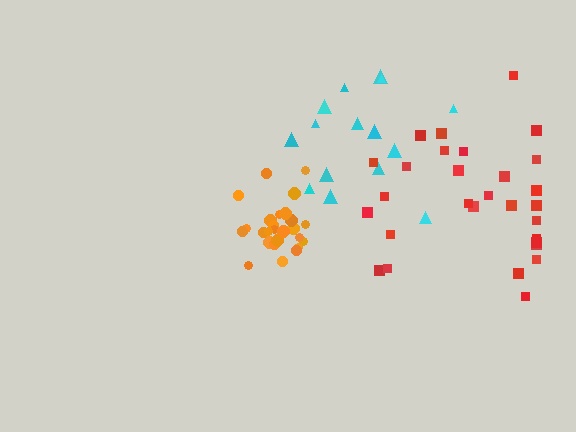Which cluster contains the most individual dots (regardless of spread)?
Red (29).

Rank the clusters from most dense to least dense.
orange, red, cyan.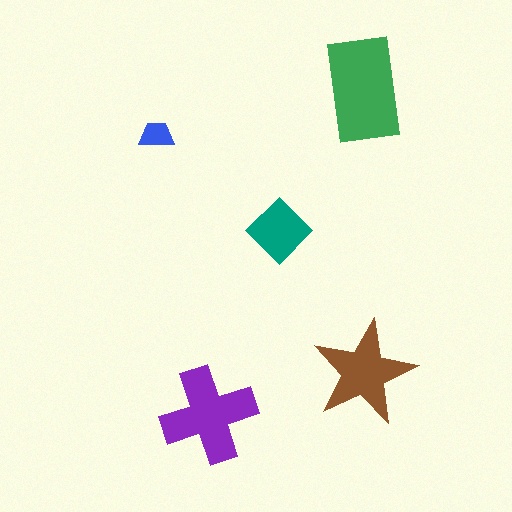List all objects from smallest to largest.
The blue trapezoid, the teal diamond, the brown star, the purple cross, the green rectangle.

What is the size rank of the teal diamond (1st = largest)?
4th.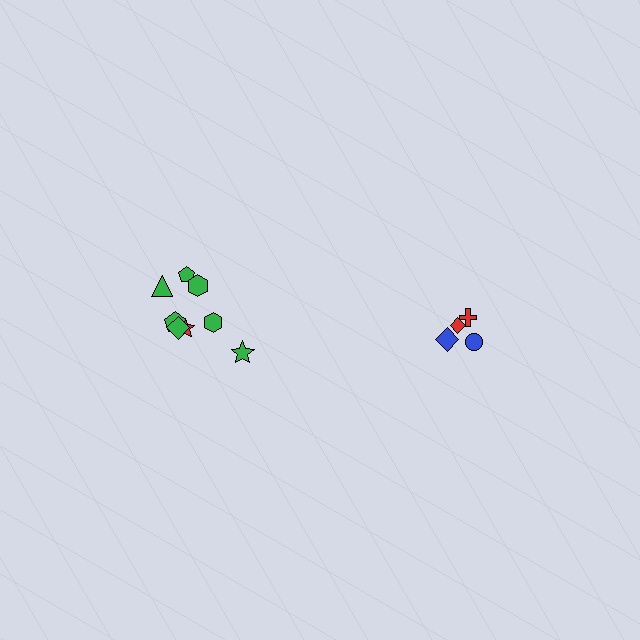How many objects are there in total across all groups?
There are 12 objects.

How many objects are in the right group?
There are 4 objects.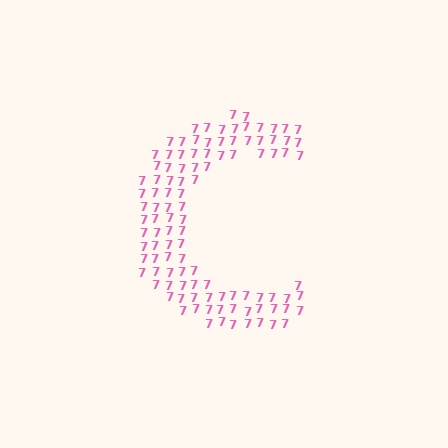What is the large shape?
The large shape is the letter C.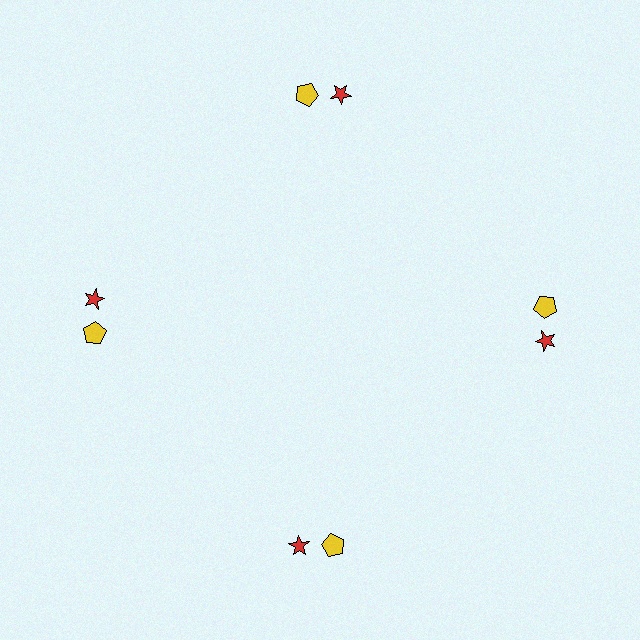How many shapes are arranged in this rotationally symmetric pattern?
There are 8 shapes, arranged in 4 groups of 2.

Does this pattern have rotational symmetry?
Yes, this pattern has 4-fold rotational symmetry. It looks the same after rotating 90 degrees around the center.